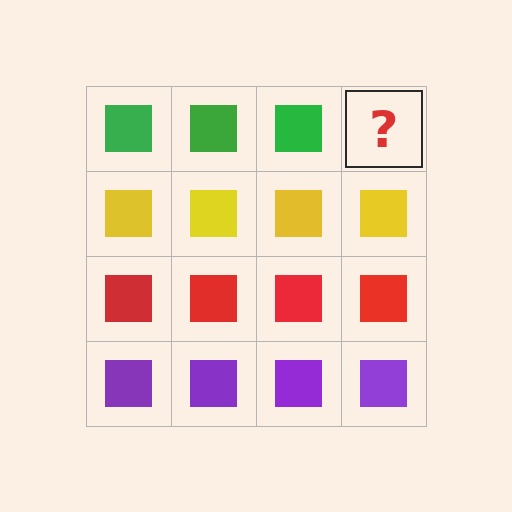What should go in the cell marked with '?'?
The missing cell should contain a green square.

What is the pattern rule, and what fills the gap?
The rule is that each row has a consistent color. The gap should be filled with a green square.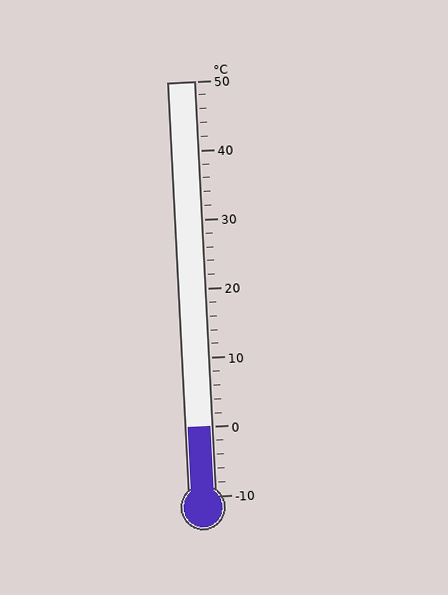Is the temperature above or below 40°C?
The temperature is below 40°C.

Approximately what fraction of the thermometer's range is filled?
The thermometer is filled to approximately 15% of its range.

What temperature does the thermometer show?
The thermometer shows approximately 0°C.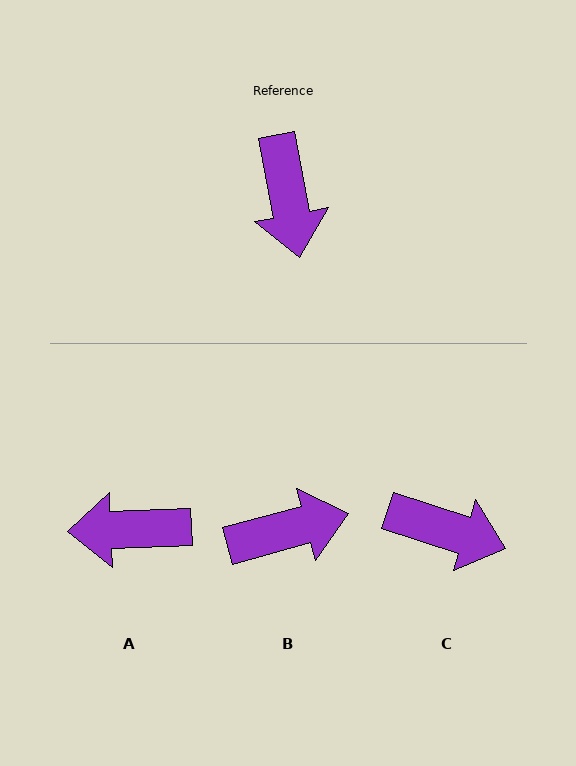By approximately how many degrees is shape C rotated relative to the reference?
Approximately 62 degrees counter-clockwise.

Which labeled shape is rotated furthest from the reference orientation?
A, about 98 degrees away.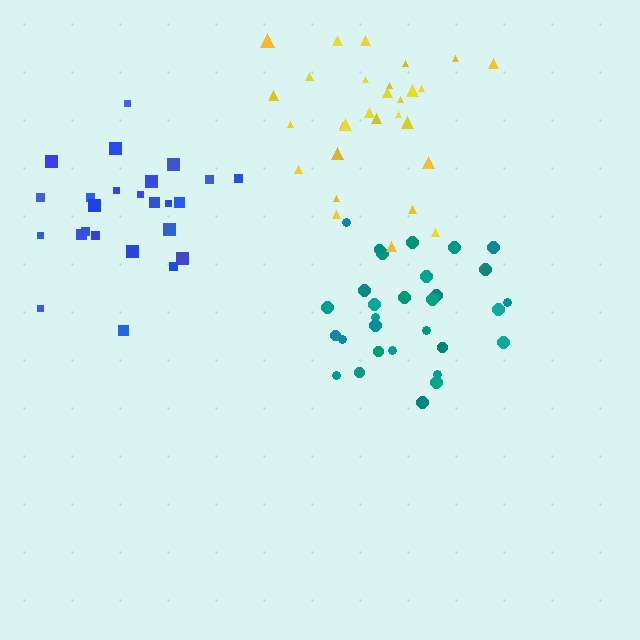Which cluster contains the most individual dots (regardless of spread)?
Teal (30).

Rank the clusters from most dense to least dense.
teal, yellow, blue.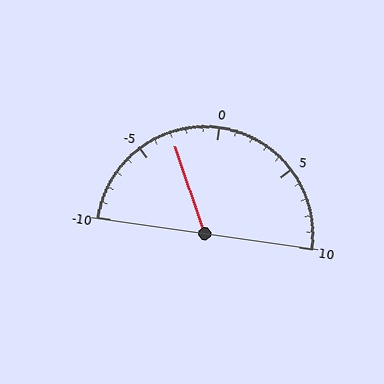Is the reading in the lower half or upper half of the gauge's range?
The reading is in the lower half of the range (-10 to 10).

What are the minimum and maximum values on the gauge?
The gauge ranges from -10 to 10.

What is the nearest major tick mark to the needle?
The nearest major tick mark is -5.